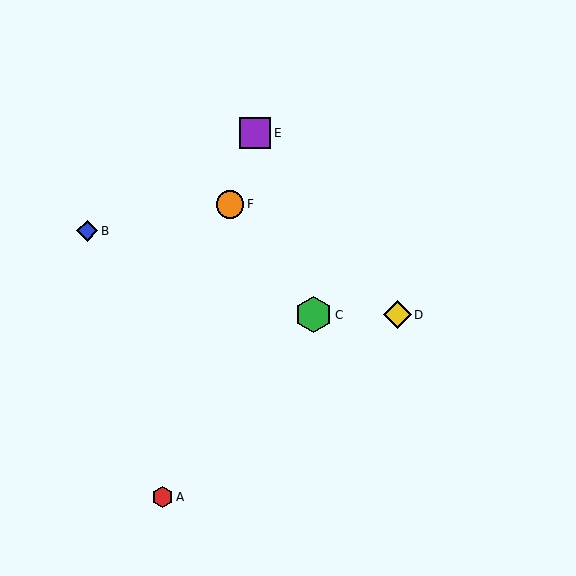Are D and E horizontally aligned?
No, D is at y≈315 and E is at y≈133.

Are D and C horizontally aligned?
Yes, both are at y≈315.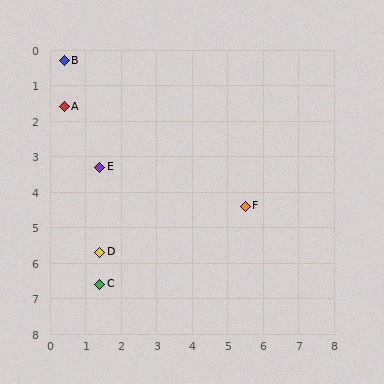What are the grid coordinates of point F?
Point F is at approximately (5.5, 4.4).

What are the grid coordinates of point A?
Point A is at approximately (0.4, 1.6).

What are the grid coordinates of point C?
Point C is at approximately (1.4, 6.6).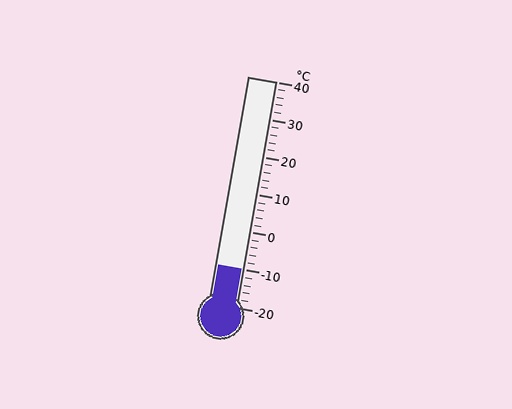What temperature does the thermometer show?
The thermometer shows approximately -10°C.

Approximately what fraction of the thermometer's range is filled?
The thermometer is filled to approximately 15% of its range.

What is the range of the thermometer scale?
The thermometer scale ranges from -20°C to 40°C.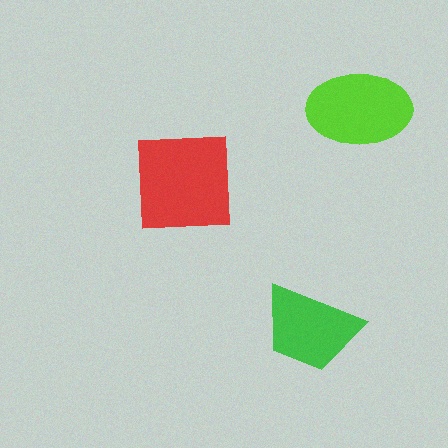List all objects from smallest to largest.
The green trapezoid, the lime ellipse, the red square.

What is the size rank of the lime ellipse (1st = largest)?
2nd.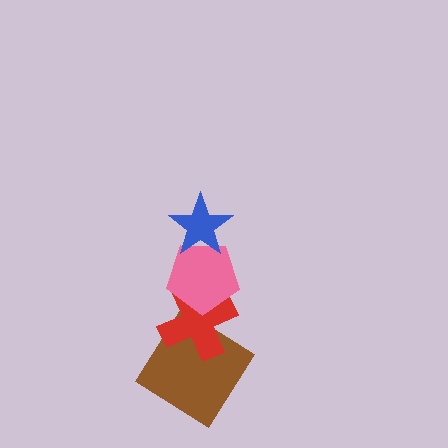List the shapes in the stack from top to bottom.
From top to bottom: the blue star, the pink pentagon, the red cross, the brown diamond.